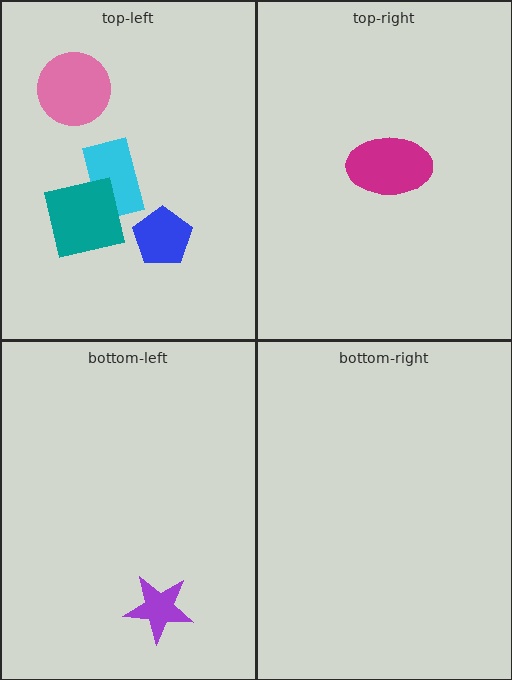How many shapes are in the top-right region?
1.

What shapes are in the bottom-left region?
The purple star.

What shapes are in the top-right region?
The magenta ellipse.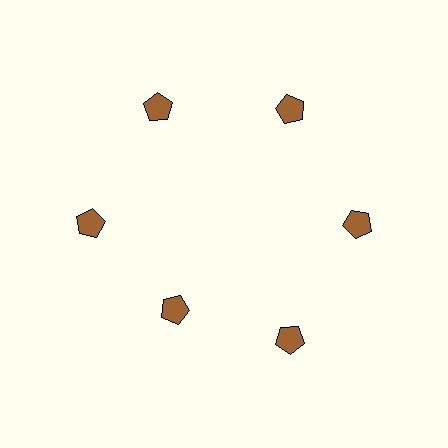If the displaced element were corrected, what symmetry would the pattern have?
It would have 6-fold rotational symmetry — the pattern would map onto itself every 60 degrees.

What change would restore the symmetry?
The symmetry would be restored by moving it outward, back onto the ring so that all 6 pentagons sit at equal angles and equal distance from the center.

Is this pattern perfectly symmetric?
No. The 6 brown pentagons are arranged in a ring, but one element near the 7 o'clock position is pulled inward toward the center, breaking the 6-fold rotational symmetry.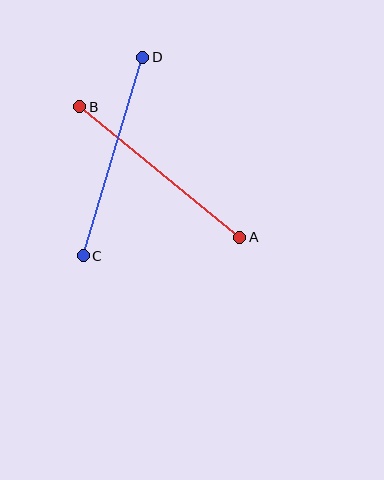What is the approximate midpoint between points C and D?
The midpoint is at approximately (113, 156) pixels.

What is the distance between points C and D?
The distance is approximately 207 pixels.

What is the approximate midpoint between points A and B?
The midpoint is at approximately (160, 172) pixels.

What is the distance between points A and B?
The distance is approximately 206 pixels.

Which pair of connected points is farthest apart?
Points C and D are farthest apart.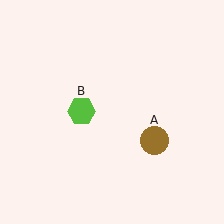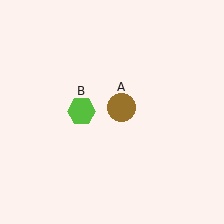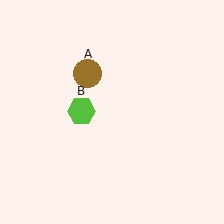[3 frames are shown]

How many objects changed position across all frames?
1 object changed position: brown circle (object A).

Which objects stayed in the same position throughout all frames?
Lime hexagon (object B) remained stationary.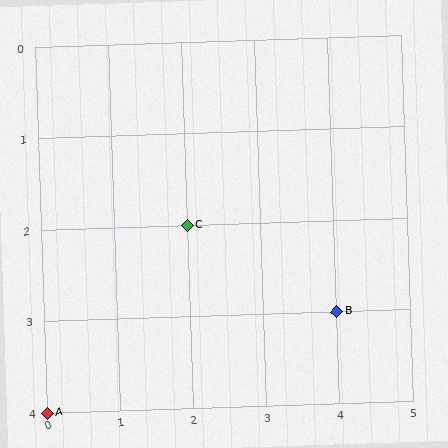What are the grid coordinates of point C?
Point C is at grid coordinates (2, 2).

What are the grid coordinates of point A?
Point A is at grid coordinates (0, 4).